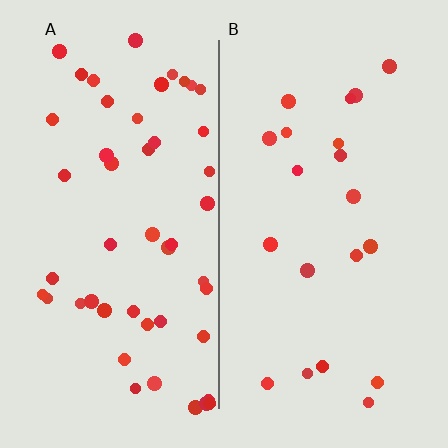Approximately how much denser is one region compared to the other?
Approximately 2.4× — region A over region B.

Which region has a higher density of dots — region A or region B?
A (the left).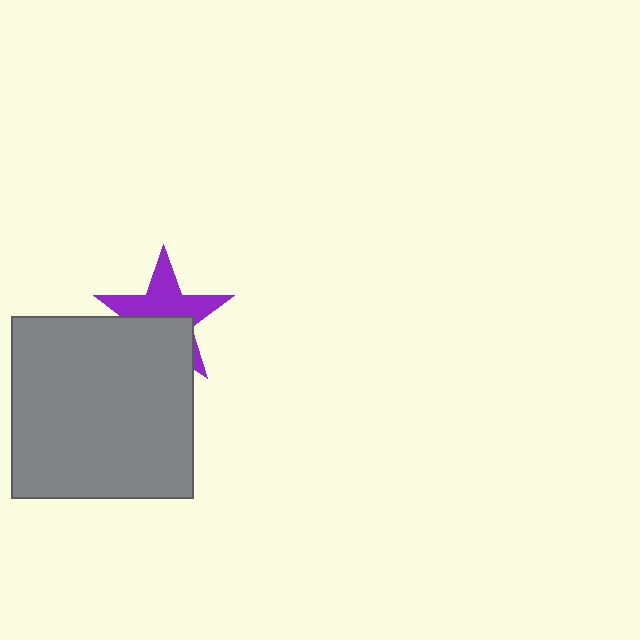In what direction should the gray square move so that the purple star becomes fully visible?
The gray square should move down. That is the shortest direction to clear the overlap and leave the purple star fully visible.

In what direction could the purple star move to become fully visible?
The purple star could move up. That would shift it out from behind the gray square entirely.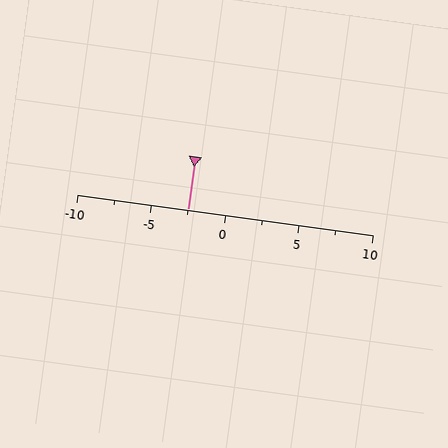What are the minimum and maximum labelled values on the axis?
The axis runs from -10 to 10.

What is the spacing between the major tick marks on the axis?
The major ticks are spaced 5 apart.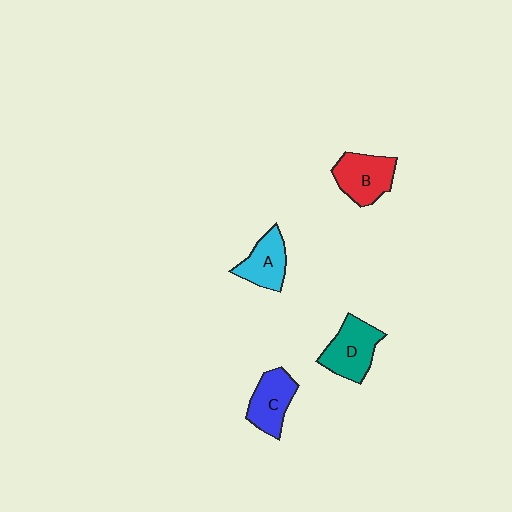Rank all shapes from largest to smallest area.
From largest to smallest: D (teal), B (red), C (blue), A (cyan).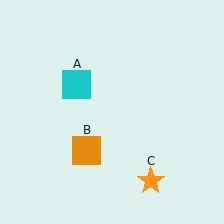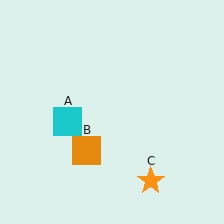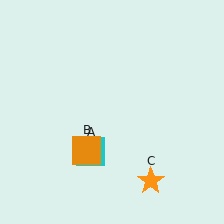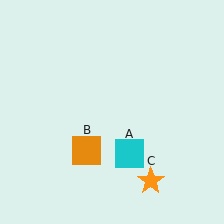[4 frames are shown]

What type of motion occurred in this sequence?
The cyan square (object A) rotated counterclockwise around the center of the scene.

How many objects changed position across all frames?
1 object changed position: cyan square (object A).